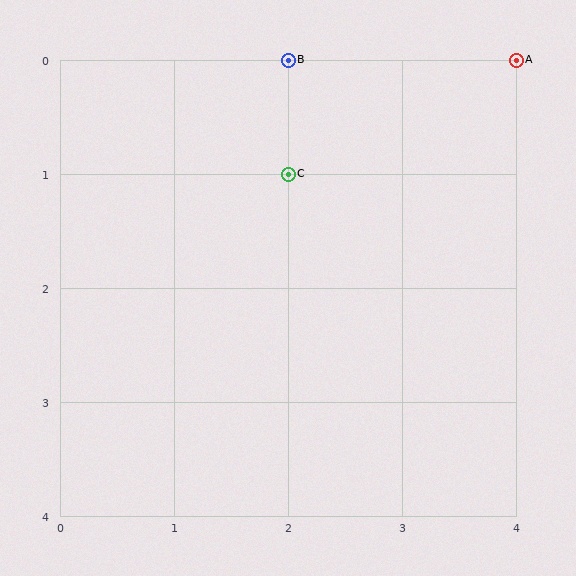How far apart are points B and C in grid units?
Points B and C are 1 row apart.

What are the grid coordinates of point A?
Point A is at grid coordinates (4, 0).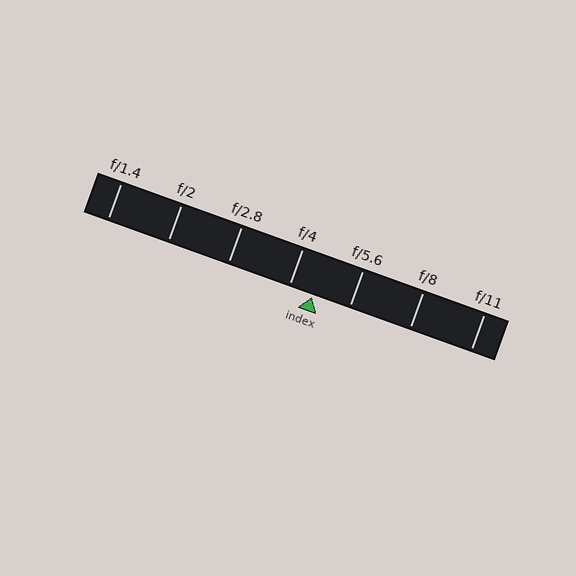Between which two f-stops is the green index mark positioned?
The index mark is between f/4 and f/5.6.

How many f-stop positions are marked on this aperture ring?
There are 7 f-stop positions marked.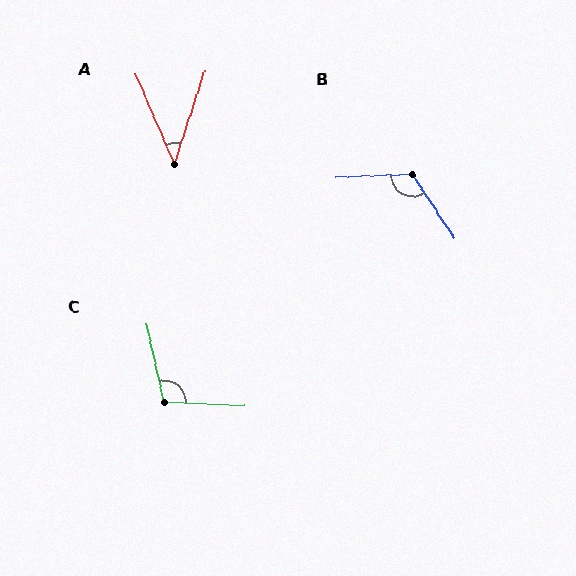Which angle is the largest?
B, at approximately 121 degrees.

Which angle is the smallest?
A, at approximately 42 degrees.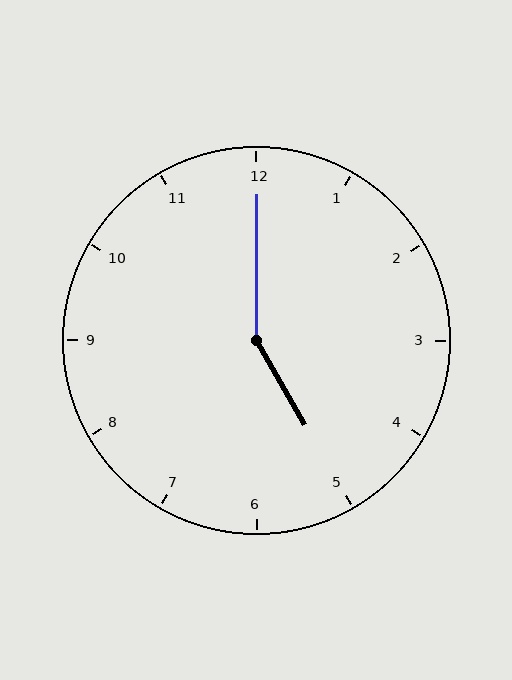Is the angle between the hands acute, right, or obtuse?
It is obtuse.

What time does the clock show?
5:00.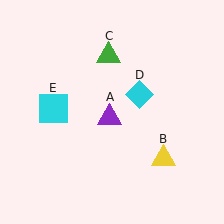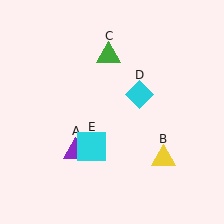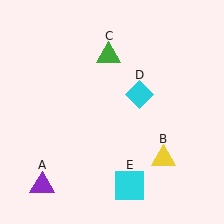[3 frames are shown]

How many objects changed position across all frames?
2 objects changed position: purple triangle (object A), cyan square (object E).